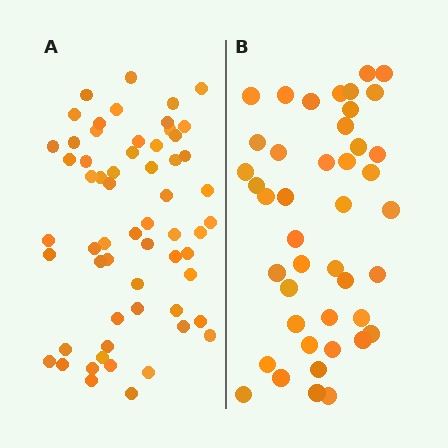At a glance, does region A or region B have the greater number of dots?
Region A (the left region) has more dots.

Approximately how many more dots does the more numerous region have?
Region A has approximately 15 more dots than region B.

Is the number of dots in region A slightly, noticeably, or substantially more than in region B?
Region A has noticeably more, but not dramatically so. The ratio is roughly 1.4 to 1.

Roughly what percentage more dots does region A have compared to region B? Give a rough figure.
About 40% more.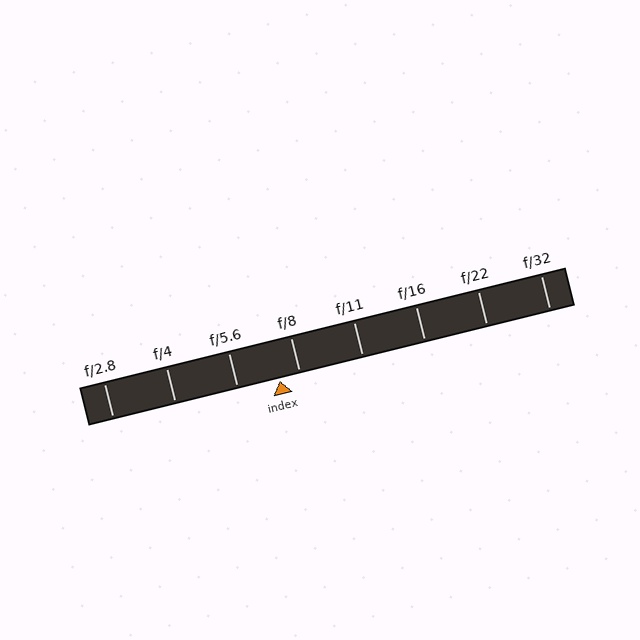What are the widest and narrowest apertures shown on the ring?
The widest aperture shown is f/2.8 and the narrowest is f/32.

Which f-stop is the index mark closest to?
The index mark is closest to f/8.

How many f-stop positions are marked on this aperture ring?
There are 8 f-stop positions marked.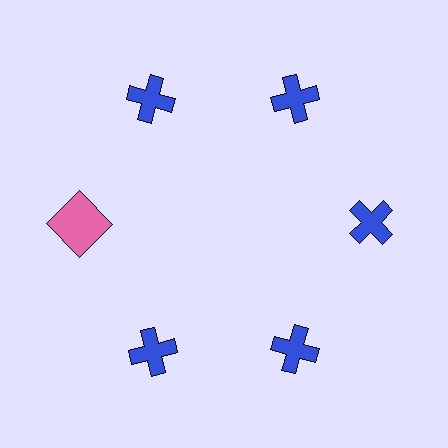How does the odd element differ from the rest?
It differs in both color (pink instead of blue) and shape (square instead of cross).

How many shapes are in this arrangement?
There are 6 shapes arranged in a ring pattern.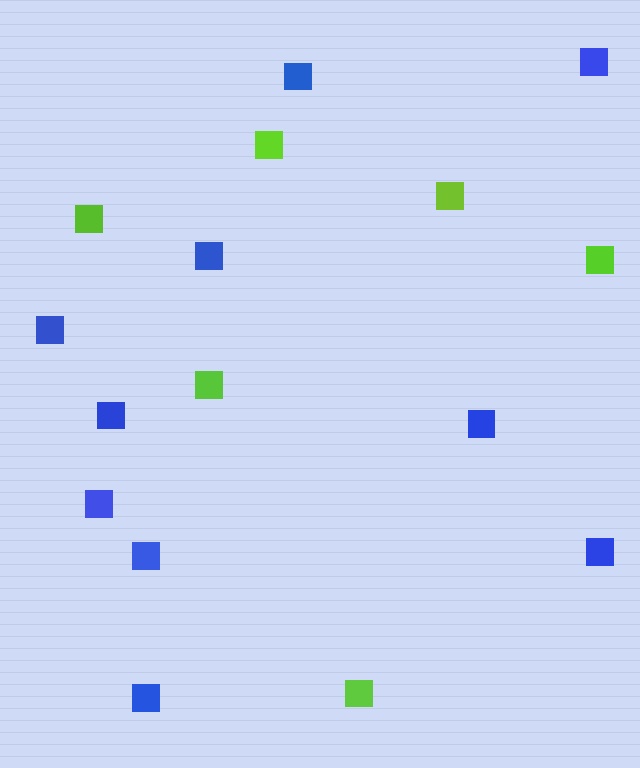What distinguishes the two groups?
There are 2 groups: one group of lime squares (6) and one group of blue squares (10).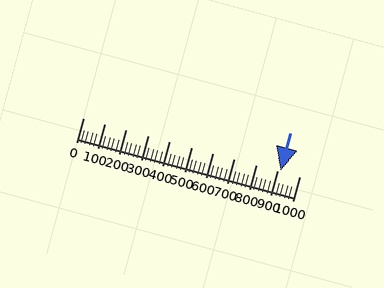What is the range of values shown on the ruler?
The ruler shows values from 0 to 1000.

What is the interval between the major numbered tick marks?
The major tick marks are spaced 100 units apart.